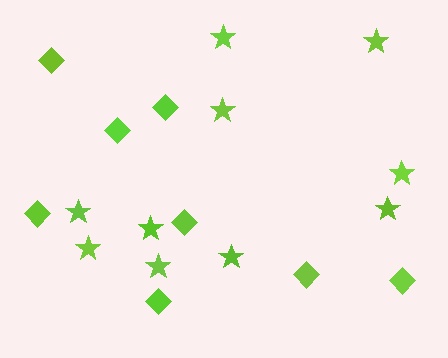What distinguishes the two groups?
There are 2 groups: one group of stars (10) and one group of diamonds (8).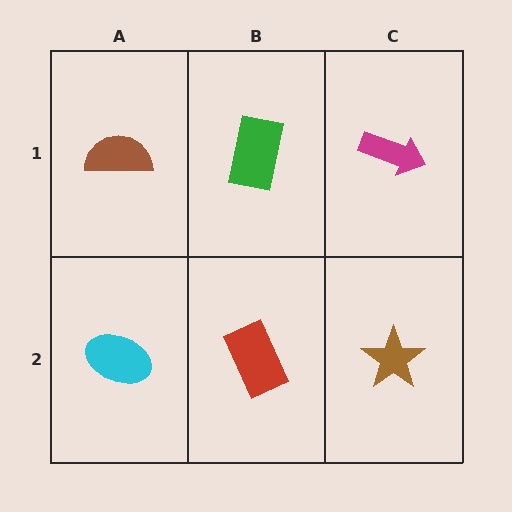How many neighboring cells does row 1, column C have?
2.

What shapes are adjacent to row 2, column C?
A magenta arrow (row 1, column C), a red rectangle (row 2, column B).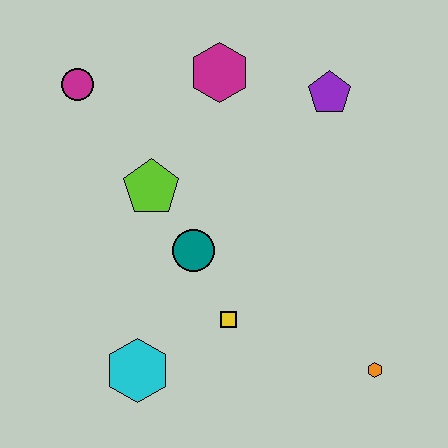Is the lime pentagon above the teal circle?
Yes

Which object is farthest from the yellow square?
The magenta circle is farthest from the yellow square.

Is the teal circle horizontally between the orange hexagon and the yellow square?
No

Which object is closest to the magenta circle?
The lime pentagon is closest to the magenta circle.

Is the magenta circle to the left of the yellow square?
Yes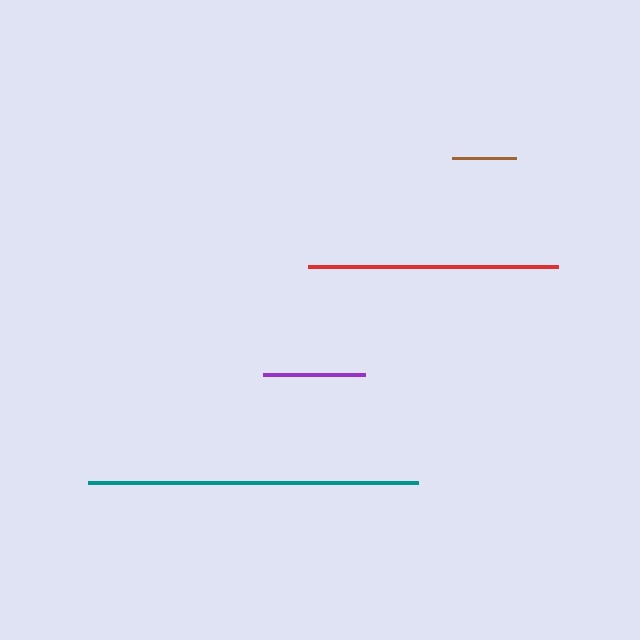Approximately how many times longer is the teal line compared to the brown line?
The teal line is approximately 5.2 times the length of the brown line.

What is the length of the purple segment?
The purple segment is approximately 102 pixels long.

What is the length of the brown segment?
The brown segment is approximately 64 pixels long.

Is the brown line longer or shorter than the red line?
The red line is longer than the brown line.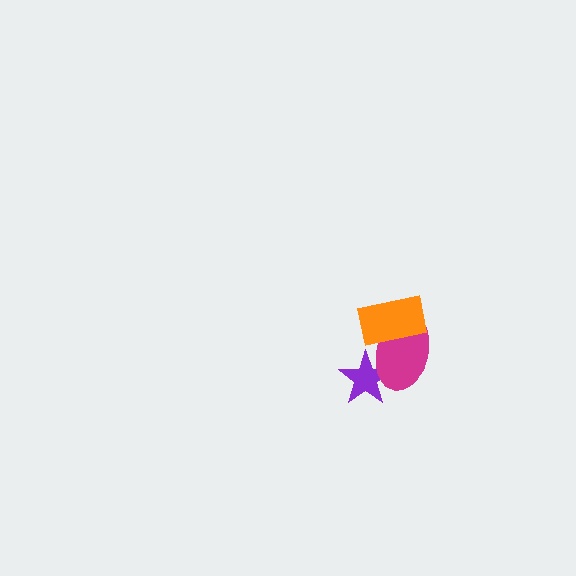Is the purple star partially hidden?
Yes, it is partially covered by another shape.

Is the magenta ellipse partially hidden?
Yes, it is partially covered by another shape.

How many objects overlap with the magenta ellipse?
2 objects overlap with the magenta ellipse.